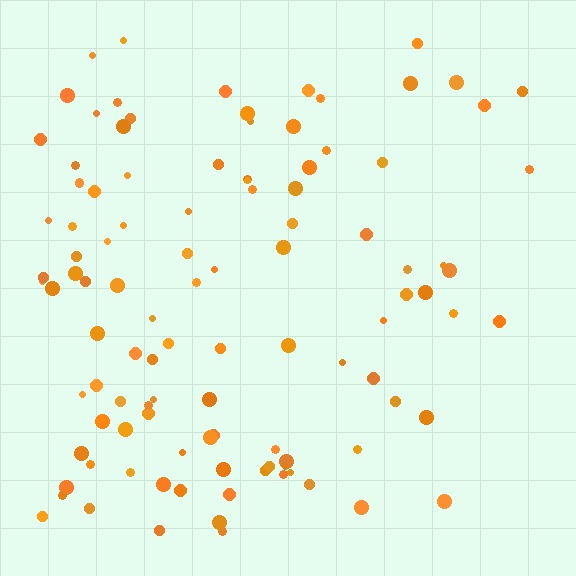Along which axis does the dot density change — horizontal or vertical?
Horizontal.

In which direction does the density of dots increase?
From right to left, with the left side densest.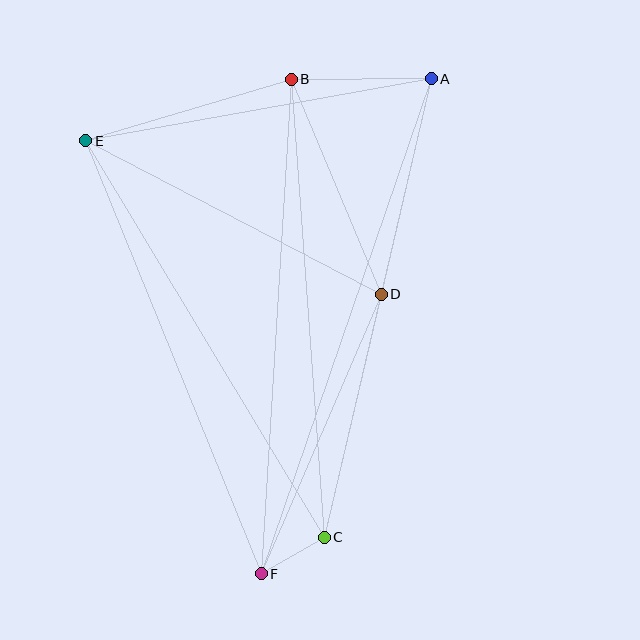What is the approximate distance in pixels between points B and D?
The distance between B and D is approximately 233 pixels.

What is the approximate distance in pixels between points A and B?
The distance between A and B is approximately 140 pixels.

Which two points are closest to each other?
Points C and F are closest to each other.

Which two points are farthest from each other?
Points A and F are farthest from each other.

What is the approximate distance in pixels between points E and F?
The distance between E and F is approximately 467 pixels.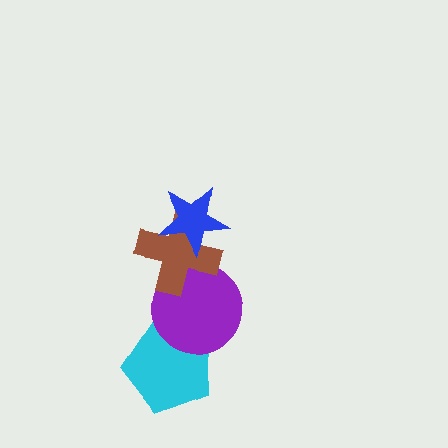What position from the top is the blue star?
The blue star is 1st from the top.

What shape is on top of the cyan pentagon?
The purple circle is on top of the cyan pentagon.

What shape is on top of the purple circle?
The brown cross is on top of the purple circle.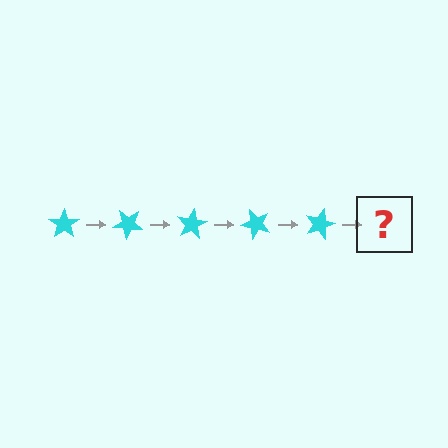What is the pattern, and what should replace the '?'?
The pattern is that the star rotates 40 degrees each step. The '?' should be a cyan star rotated 200 degrees.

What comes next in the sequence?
The next element should be a cyan star rotated 200 degrees.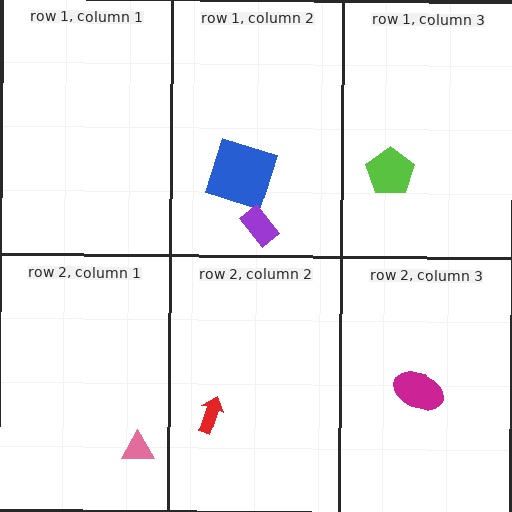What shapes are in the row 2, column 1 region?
The pink triangle.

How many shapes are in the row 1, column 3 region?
1.